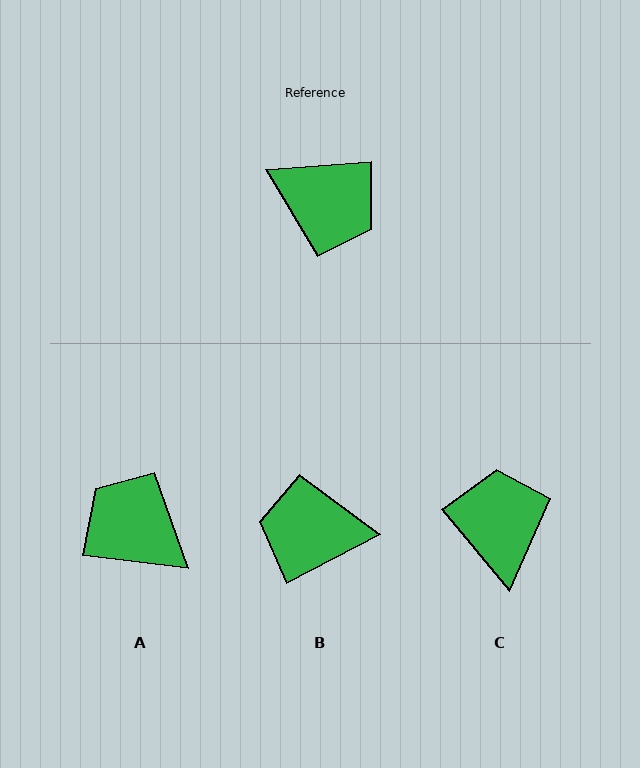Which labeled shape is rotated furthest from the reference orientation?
A, about 169 degrees away.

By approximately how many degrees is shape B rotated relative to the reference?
Approximately 157 degrees clockwise.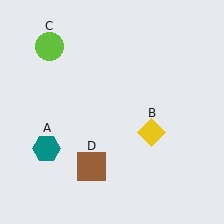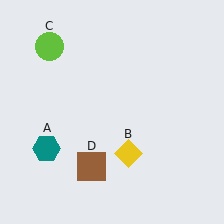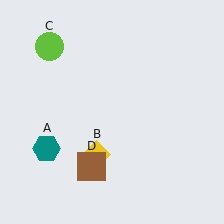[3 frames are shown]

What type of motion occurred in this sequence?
The yellow diamond (object B) rotated clockwise around the center of the scene.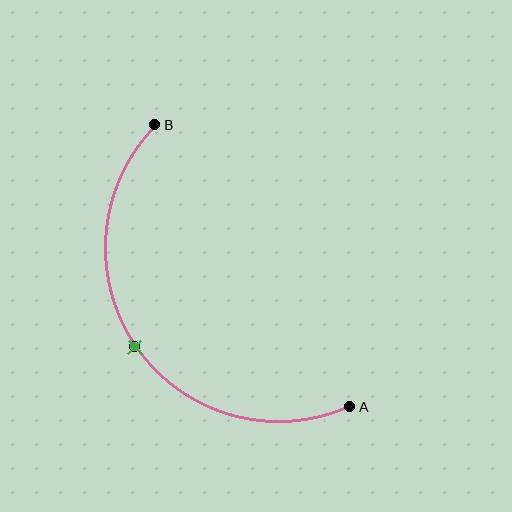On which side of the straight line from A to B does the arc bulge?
The arc bulges below and to the left of the straight line connecting A and B.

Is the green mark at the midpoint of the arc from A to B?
Yes. The green mark lies on the arc at equal arc-length from both A and B — it is the arc midpoint.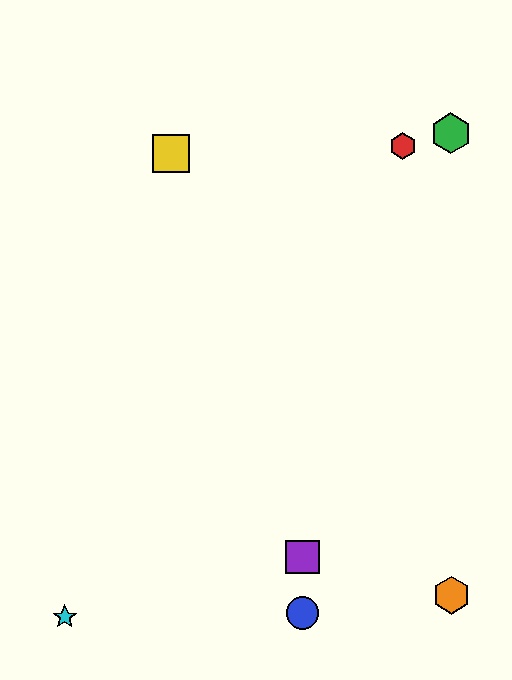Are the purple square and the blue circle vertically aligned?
Yes, both are at x≈302.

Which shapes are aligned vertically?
The blue circle, the purple square are aligned vertically.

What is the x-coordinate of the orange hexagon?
The orange hexagon is at x≈452.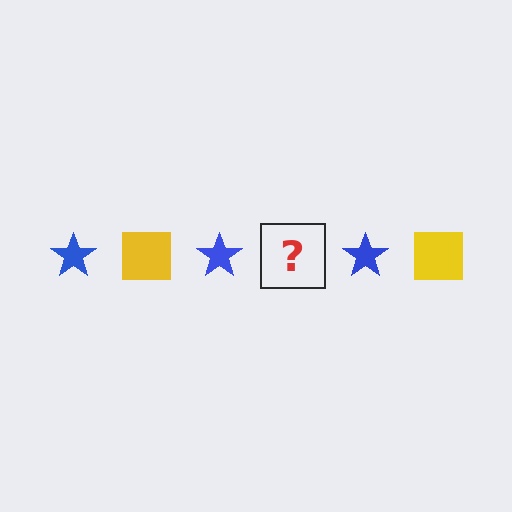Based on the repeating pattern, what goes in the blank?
The blank should be a yellow square.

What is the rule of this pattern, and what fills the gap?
The rule is that the pattern alternates between blue star and yellow square. The gap should be filled with a yellow square.